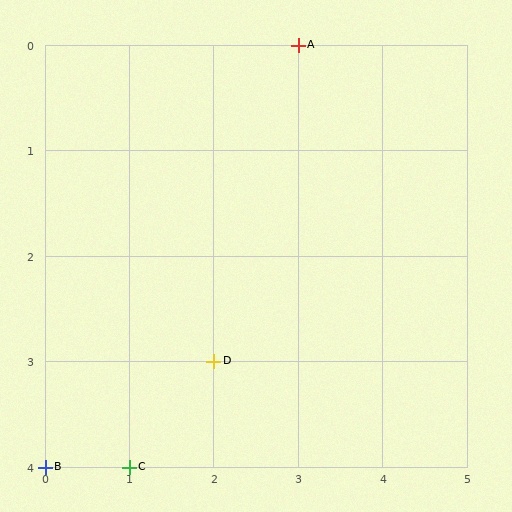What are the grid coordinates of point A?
Point A is at grid coordinates (3, 0).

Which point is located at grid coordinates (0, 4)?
Point B is at (0, 4).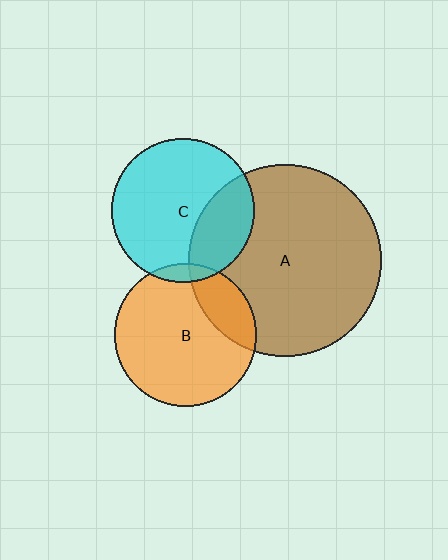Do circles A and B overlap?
Yes.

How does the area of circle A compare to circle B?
Approximately 1.8 times.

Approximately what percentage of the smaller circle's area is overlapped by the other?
Approximately 20%.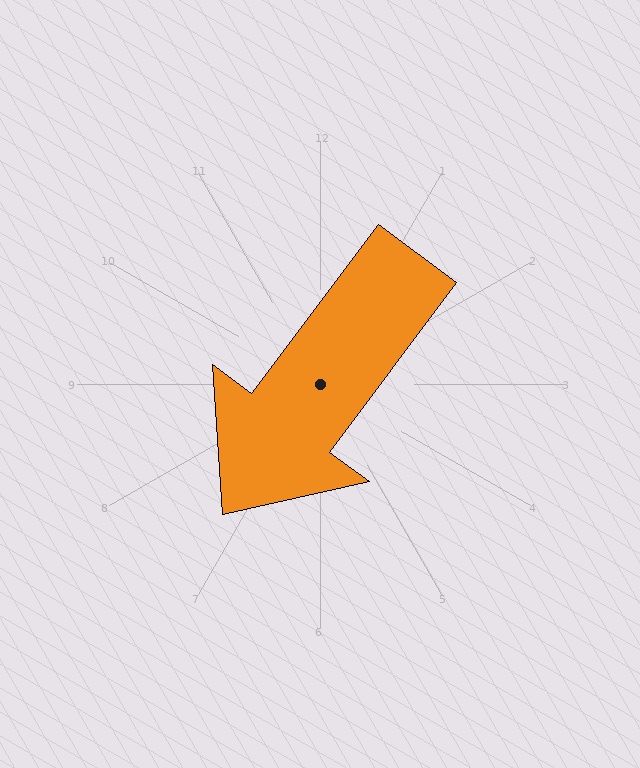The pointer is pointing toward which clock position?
Roughly 7 o'clock.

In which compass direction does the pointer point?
Southwest.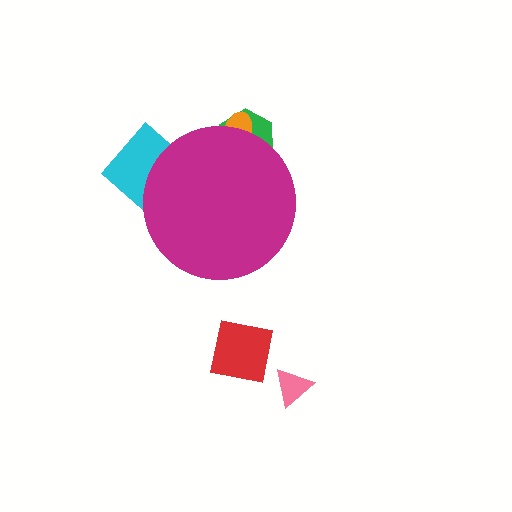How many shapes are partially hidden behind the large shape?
3 shapes are partially hidden.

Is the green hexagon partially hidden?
Yes, the green hexagon is partially hidden behind the magenta circle.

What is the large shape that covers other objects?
A magenta circle.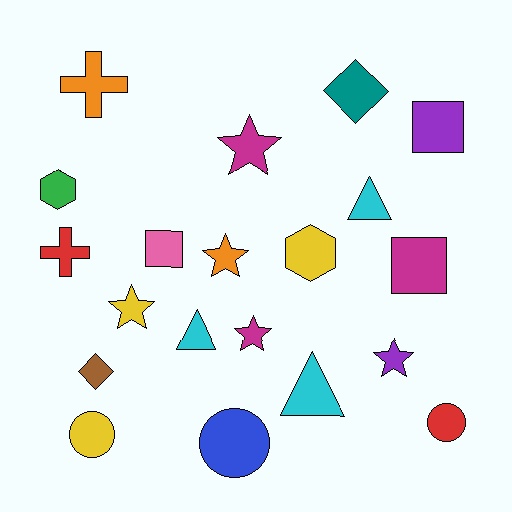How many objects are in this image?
There are 20 objects.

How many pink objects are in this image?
There is 1 pink object.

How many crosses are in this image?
There are 2 crosses.